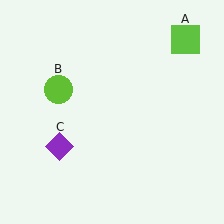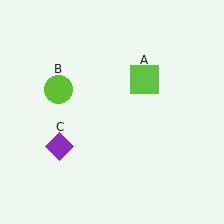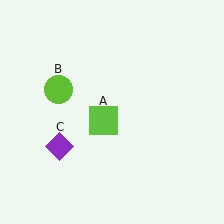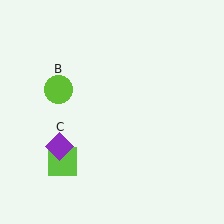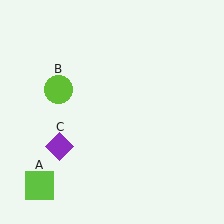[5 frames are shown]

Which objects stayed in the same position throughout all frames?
Lime circle (object B) and purple diamond (object C) remained stationary.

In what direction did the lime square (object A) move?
The lime square (object A) moved down and to the left.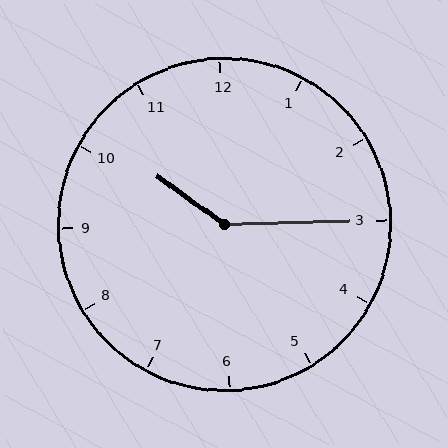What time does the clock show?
10:15.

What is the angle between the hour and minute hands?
Approximately 142 degrees.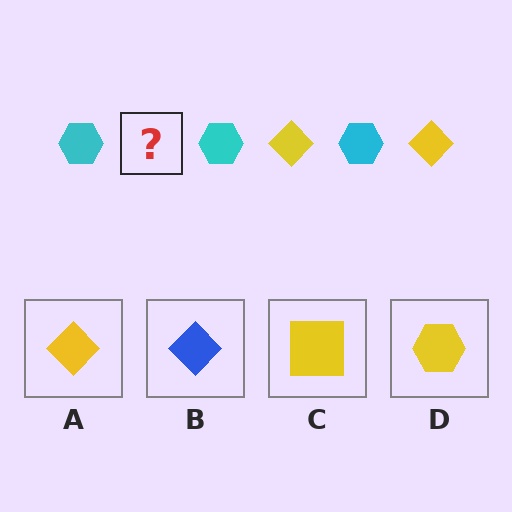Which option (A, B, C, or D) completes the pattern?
A.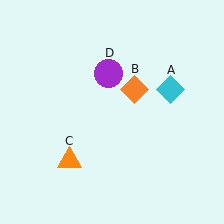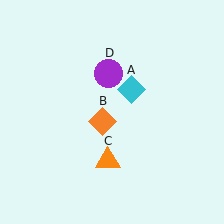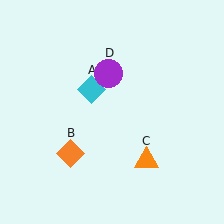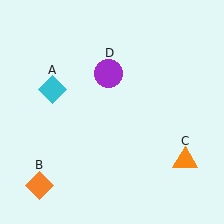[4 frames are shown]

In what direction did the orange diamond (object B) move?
The orange diamond (object B) moved down and to the left.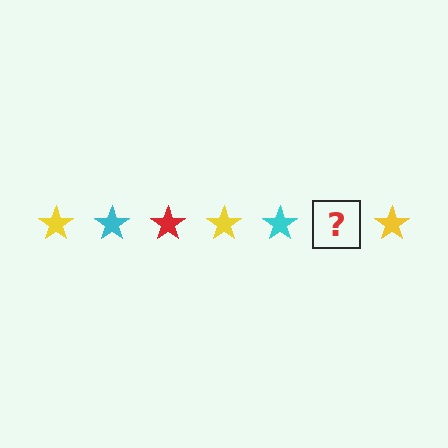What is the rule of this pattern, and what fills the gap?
The rule is that the pattern cycles through yellow, cyan, red stars. The gap should be filled with a red star.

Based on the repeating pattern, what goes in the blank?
The blank should be a red star.